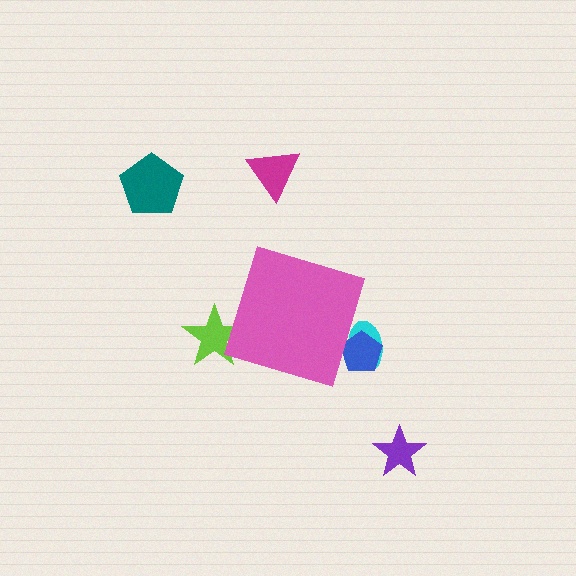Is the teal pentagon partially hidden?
No, the teal pentagon is fully visible.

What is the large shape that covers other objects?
A pink diamond.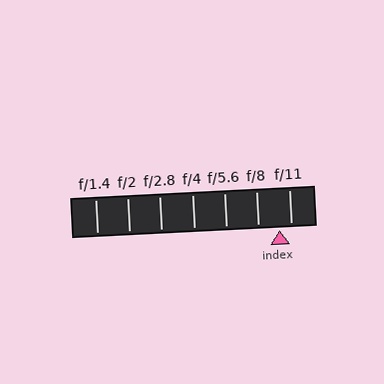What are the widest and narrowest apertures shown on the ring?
The widest aperture shown is f/1.4 and the narrowest is f/11.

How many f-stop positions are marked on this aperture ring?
There are 7 f-stop positions marked.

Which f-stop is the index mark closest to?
The index mark is closest to f/11.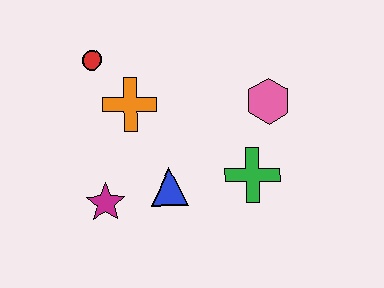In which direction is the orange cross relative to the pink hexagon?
The orange cross is to the left of the pink hexagon.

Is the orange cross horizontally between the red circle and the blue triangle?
Yes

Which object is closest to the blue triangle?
The magenta star is closest to the blue triangle.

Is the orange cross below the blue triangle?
No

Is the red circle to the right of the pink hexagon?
No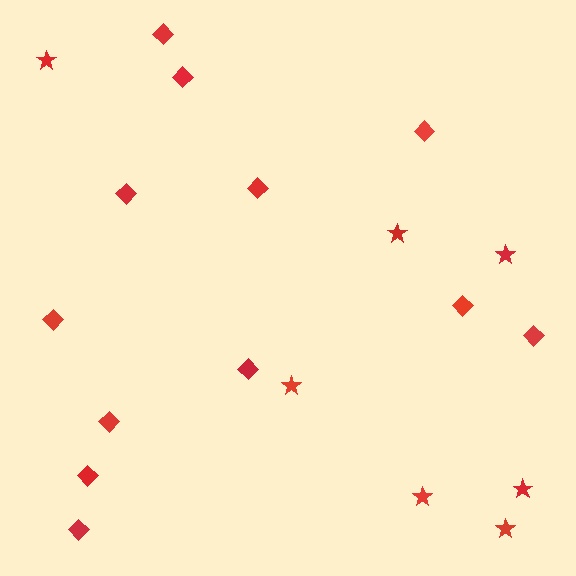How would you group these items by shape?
There are 2 groups: one group of stars (7) and one group of diamonds (12).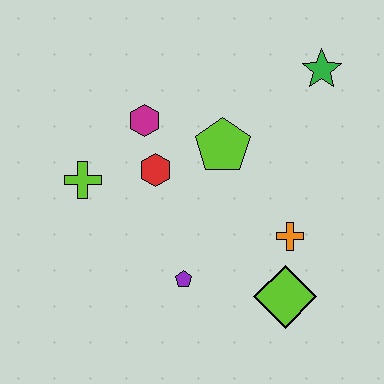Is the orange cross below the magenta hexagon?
Yes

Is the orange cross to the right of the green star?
No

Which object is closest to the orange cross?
The lime diamond is closest to the orange cross.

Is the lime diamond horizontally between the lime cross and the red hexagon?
No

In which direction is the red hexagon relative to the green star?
The red hexagon is to the left of the green star.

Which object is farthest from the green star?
The lime cross is farthest from the green star.